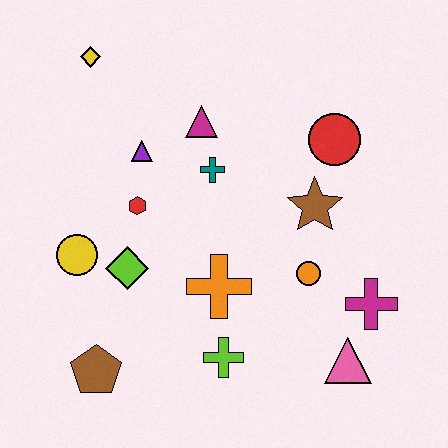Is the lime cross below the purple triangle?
Yes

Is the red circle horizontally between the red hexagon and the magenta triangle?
No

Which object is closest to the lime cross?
The orange cross is closest to the lime cross.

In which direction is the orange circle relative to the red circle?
The orange circle is below the red circle.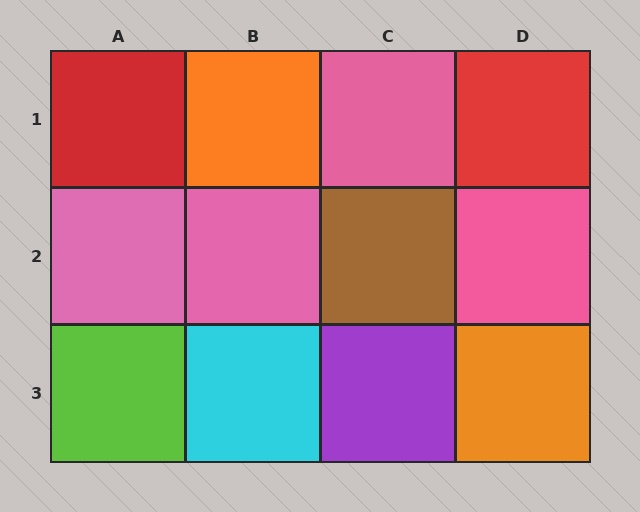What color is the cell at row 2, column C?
Brown.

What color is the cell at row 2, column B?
Pink.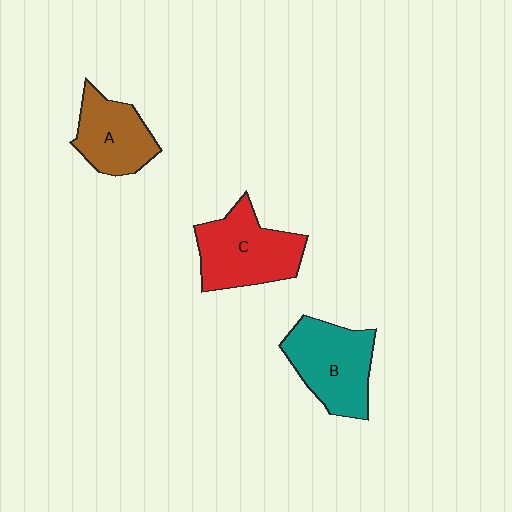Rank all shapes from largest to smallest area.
From largest to smallest: C (red), B (teal), A (brown).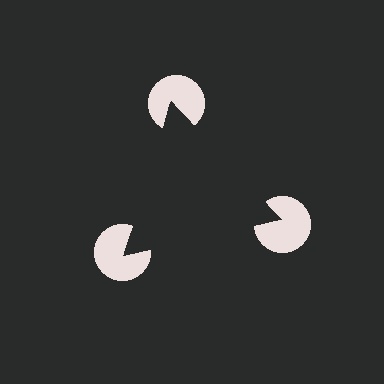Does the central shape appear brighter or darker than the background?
It typically appears slightly darker than the background, even though no actual brightness change is drawn.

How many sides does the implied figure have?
3 sides.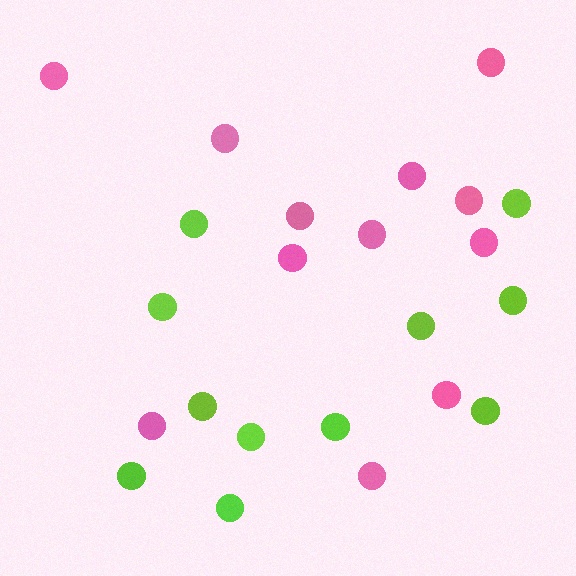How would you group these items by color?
There are 2 groups: one group of pink circles (12) and one group of lime circles (11).